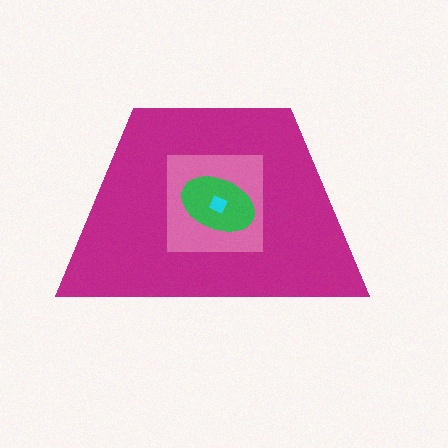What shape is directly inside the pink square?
The green ellipse.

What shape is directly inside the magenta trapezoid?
The pink square.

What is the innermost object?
The cyan diamond.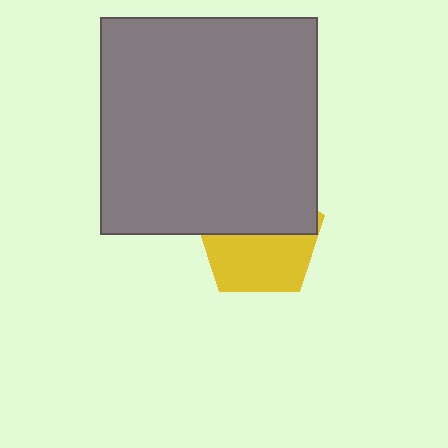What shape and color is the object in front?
The object in front is a gray square.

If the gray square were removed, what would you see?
You would see the complete yellow pentagon.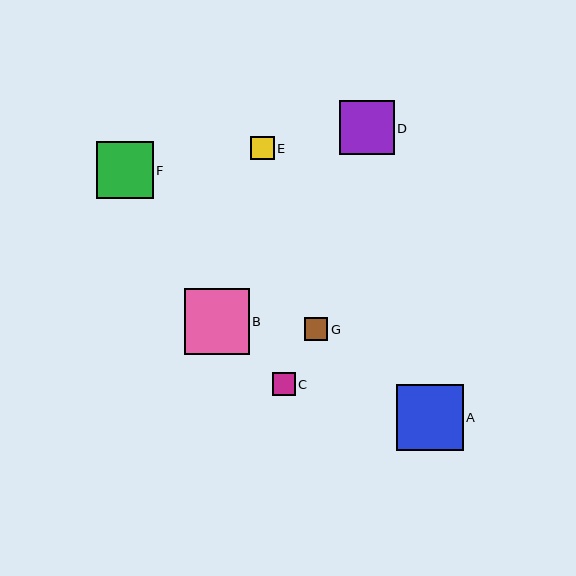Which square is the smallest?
Square C is the smallest with a size of approximately 22 pixels.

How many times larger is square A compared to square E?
Square A is approximately 2.8 times the size of square E.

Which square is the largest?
Square A is the largest with a size of approximately 66 pixels.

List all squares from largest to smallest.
From largest to smallest: A, B, F, D, E, G, C.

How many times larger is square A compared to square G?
Square A is approximately 2.9 times the size of square G.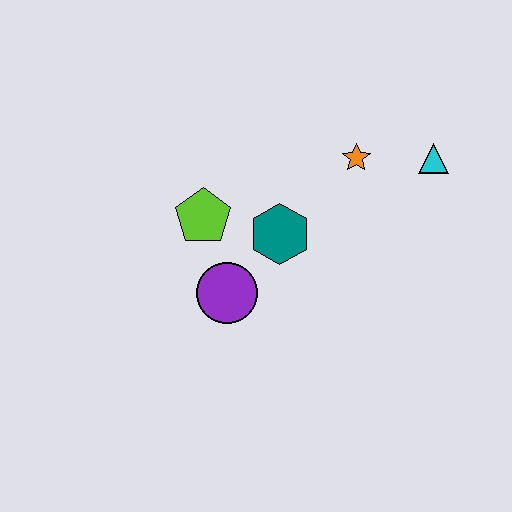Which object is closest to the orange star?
The cyan triangle is closest to the orange star.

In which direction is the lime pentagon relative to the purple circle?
The lime pentagon is above the purple circle.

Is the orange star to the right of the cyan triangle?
No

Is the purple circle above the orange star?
No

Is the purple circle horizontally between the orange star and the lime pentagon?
Yes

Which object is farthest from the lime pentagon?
The cyan triangle is farthest from the lime pentagon.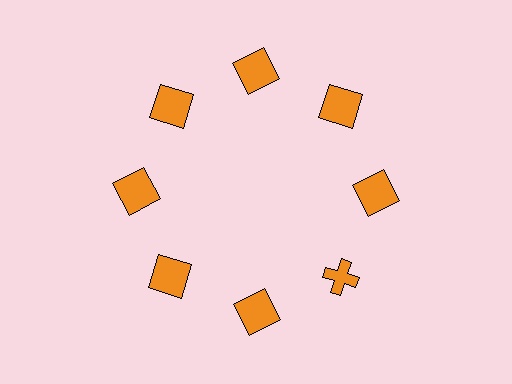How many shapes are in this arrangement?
There are 8 shapes arranged in a ring pattern.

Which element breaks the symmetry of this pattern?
The orange cross at roughly the 4 o'clock position breaks the symmetry. All other shapes are orange squares.